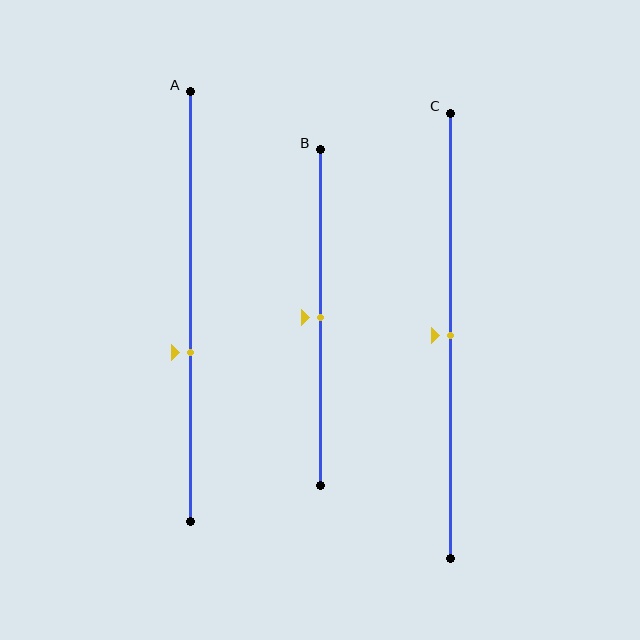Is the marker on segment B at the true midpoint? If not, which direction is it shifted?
Yes, the marker on segment B is at the true midpoint.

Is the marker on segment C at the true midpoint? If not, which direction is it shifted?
Yes, the marker on segment C is at the true midpoint.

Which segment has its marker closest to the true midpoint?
Segment B has its marker closest to the true midpoint.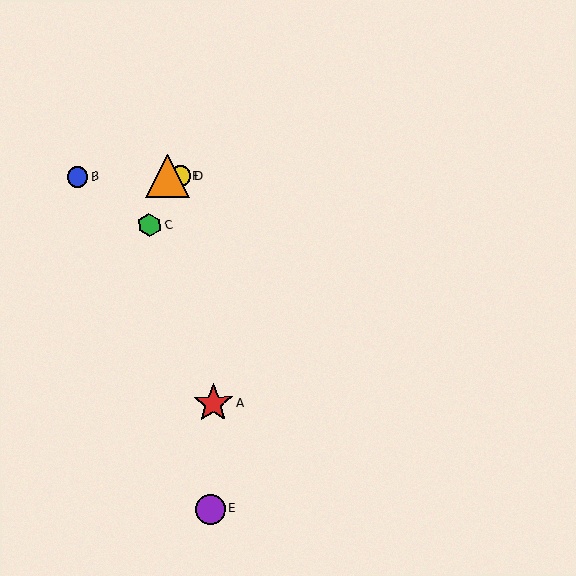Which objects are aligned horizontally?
Objects B, D, F are aligned horizontally.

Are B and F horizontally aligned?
Yes, both are at y≈177.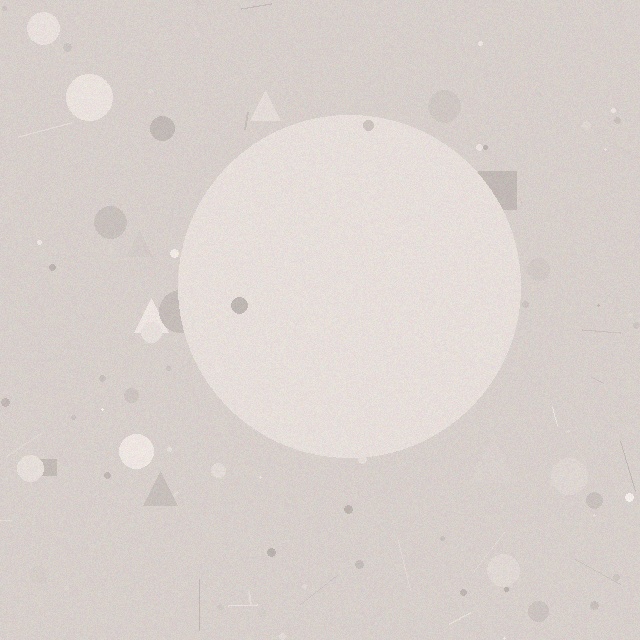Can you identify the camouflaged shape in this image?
The camouflaged shape is a circle.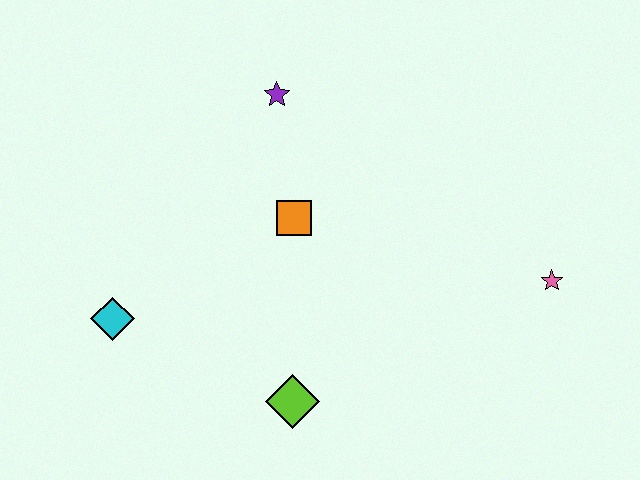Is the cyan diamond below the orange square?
Yes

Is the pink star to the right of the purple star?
Yes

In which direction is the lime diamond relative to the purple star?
The lime diamond is below the purple star.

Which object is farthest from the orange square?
The pink star is farthest from the orange square.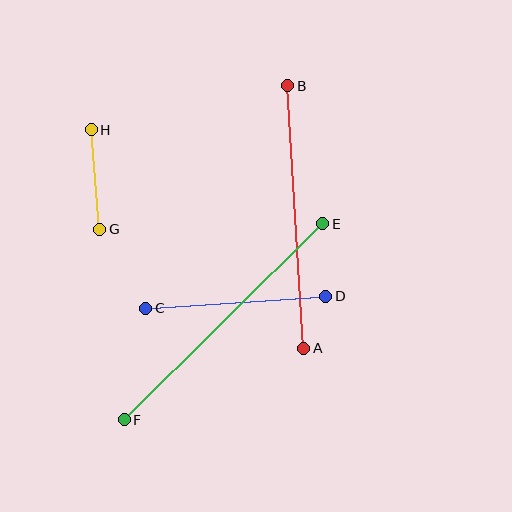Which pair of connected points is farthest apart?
Points E and F are farthest apart.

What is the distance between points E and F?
The distance is approximately 279 pixels.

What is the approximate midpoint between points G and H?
The midpoint is at approximately (95, 180) pixels.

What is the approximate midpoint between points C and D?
The midpoint is at approximately (236, 302) pixels.